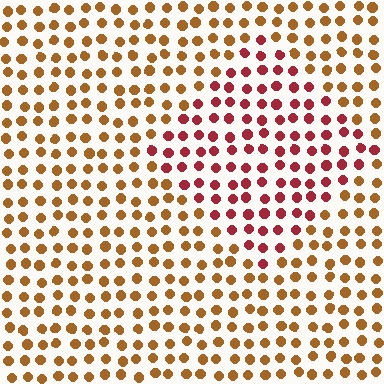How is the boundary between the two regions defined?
The boundary is defined purely by a slight shift in hue (about 41 degrees). Spacing, size, and orientation are identical on both sides.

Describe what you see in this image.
The image is filled with small brown elements in a uniform arrangement. A diamond-shaped region is visible where the elements are tinted to a slightly different hue, forming a subtle color boundary.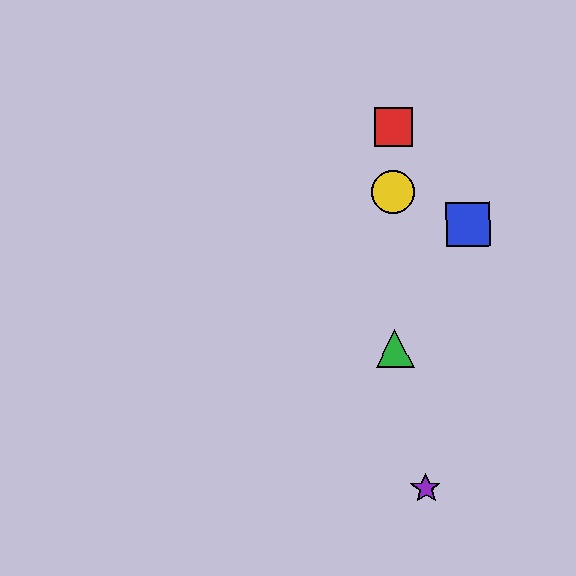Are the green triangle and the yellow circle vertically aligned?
Yes, both are at x≈395.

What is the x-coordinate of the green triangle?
The green triangle is at x≈395.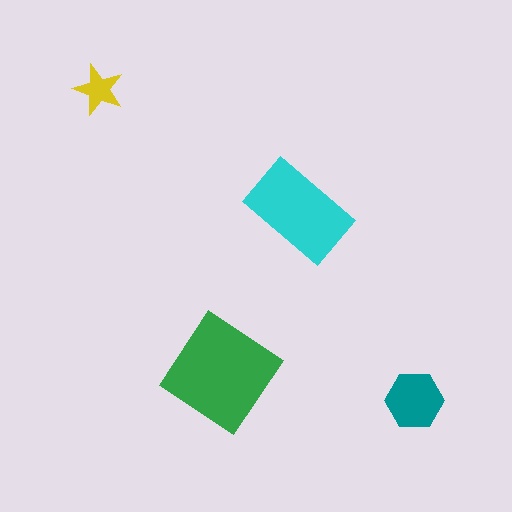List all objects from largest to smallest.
The green diamond, the cyan rectangle, the teal hexagon, the yellow star.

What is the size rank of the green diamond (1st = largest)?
1st.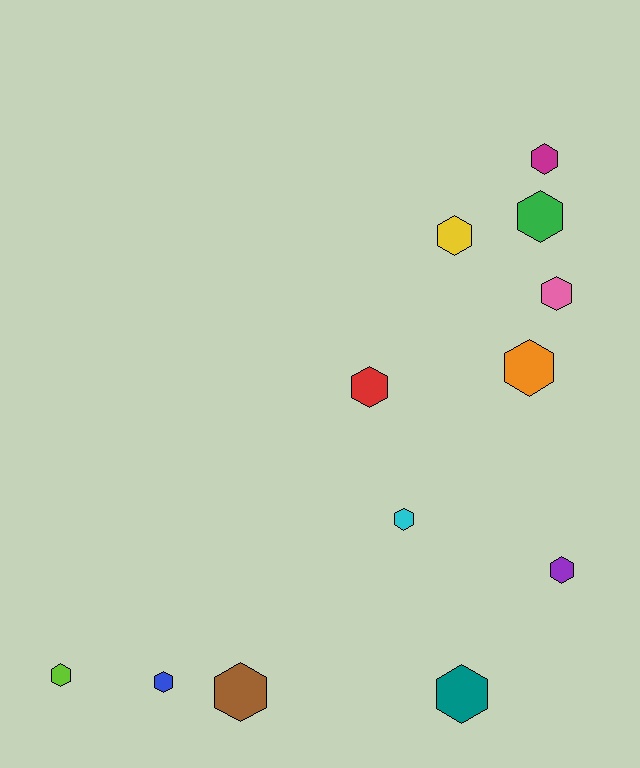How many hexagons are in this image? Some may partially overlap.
There are 12 hexagons.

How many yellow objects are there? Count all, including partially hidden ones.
There is 1 yellow object.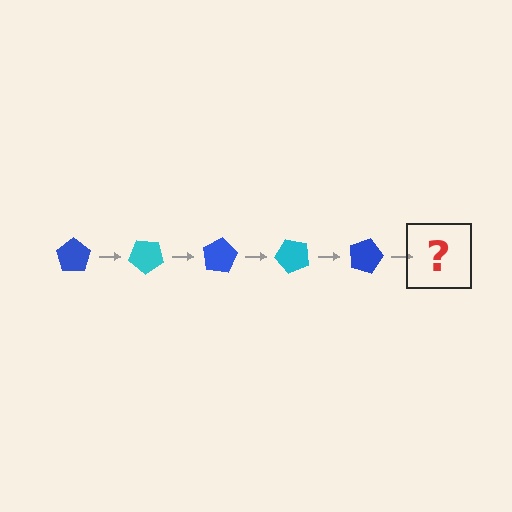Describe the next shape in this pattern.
It should be a cyan pentagon, rotated 200 degrees from the start.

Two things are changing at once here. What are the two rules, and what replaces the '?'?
The two rules are that it rotates 40 degrees each step and the color cycles through blue and cyan. The '?' should be a cyan pentagon, rotated 200 degrees from the start.